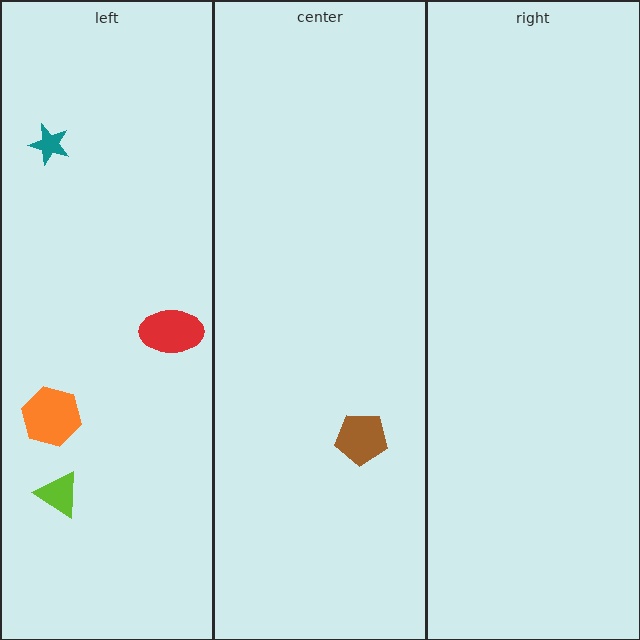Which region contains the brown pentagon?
The center region.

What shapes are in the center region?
The brown pentagon.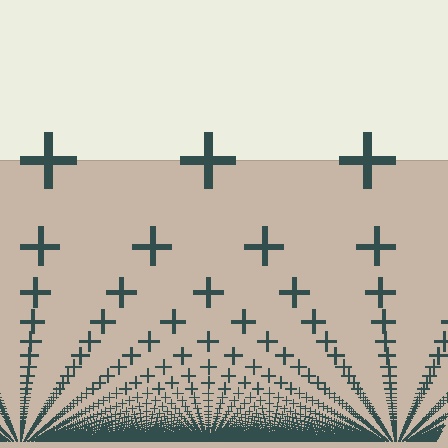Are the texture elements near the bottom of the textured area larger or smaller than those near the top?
Smaller. The gradient is inverted — elements near the bottom are smaller and denser.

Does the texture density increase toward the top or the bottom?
Density increases toward the bottom.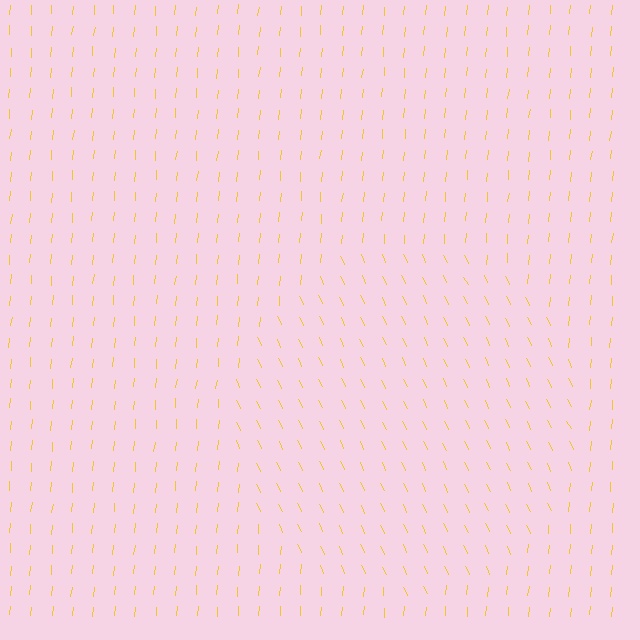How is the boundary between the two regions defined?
The boundary is defined purely by a change in line orientation (approximately 30 degrees difference). All lines are the same color and thickness.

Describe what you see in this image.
The image is filled with small yellow line segments. A circle region in the image has lines oriented differently from the surrounding lines, creating a visible texture boundary.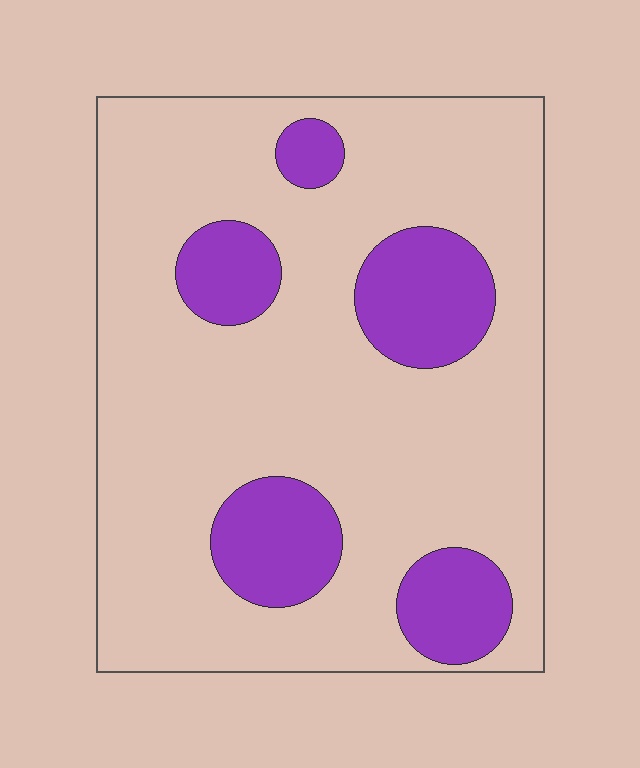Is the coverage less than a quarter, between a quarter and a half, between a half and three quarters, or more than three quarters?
Less than a quarter.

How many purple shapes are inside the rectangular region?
5.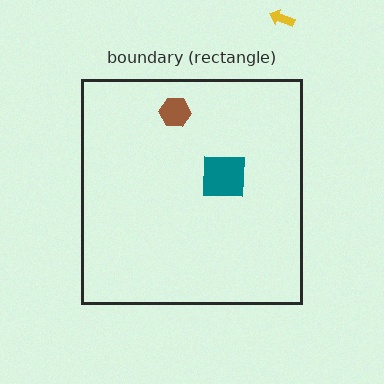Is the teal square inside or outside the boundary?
Inside.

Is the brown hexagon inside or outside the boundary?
Inside.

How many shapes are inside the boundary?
2 inside, 1 outside.